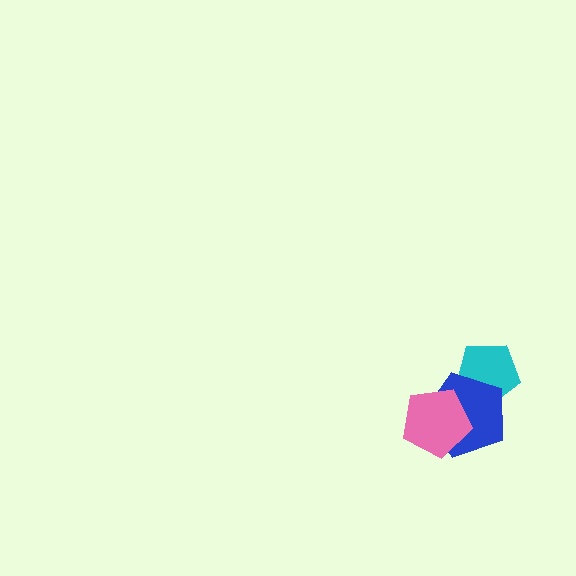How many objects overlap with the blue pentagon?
2 objects overlap with the blue pentagon.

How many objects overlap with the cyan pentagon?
1 object overlaps with the cyan pentagon.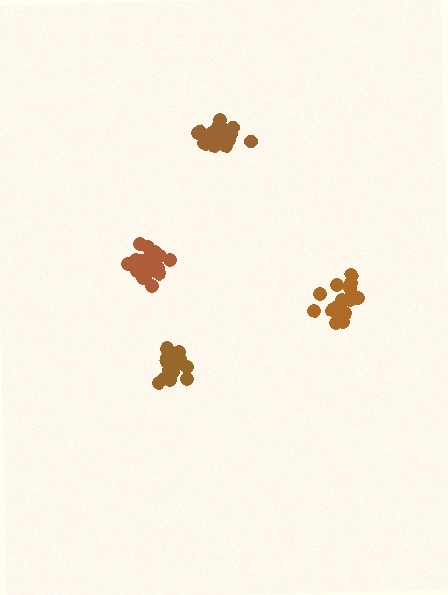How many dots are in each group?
Group 1: 20 dots, Group 2: 17 dots, Group 3: 18 dots, Group 4: 18 dots (73 total).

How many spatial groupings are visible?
There are 4 spatial groupings.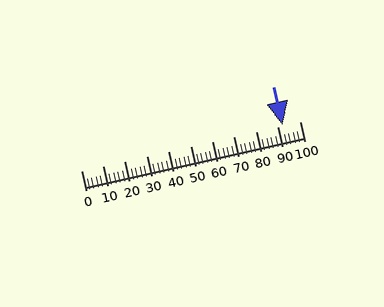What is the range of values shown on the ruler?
The ruler shows values from 0 to 100.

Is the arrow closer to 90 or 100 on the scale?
The arrow is closer to 90.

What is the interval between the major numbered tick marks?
The major tick marks are spaced 10 units apart.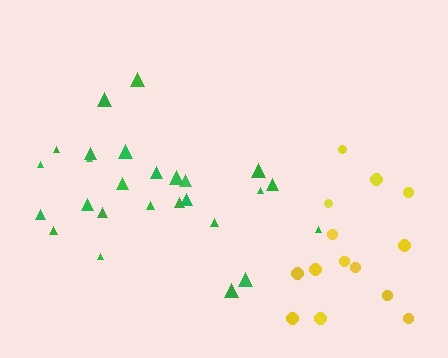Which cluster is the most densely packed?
Green.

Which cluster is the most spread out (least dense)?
Yellow.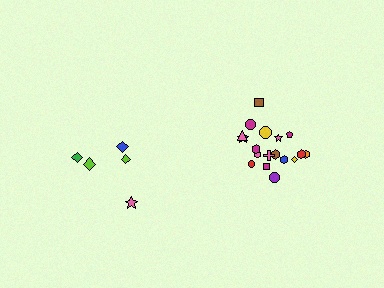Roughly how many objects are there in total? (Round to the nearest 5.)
Roughly 25 objects in total.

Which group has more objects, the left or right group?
The right group.